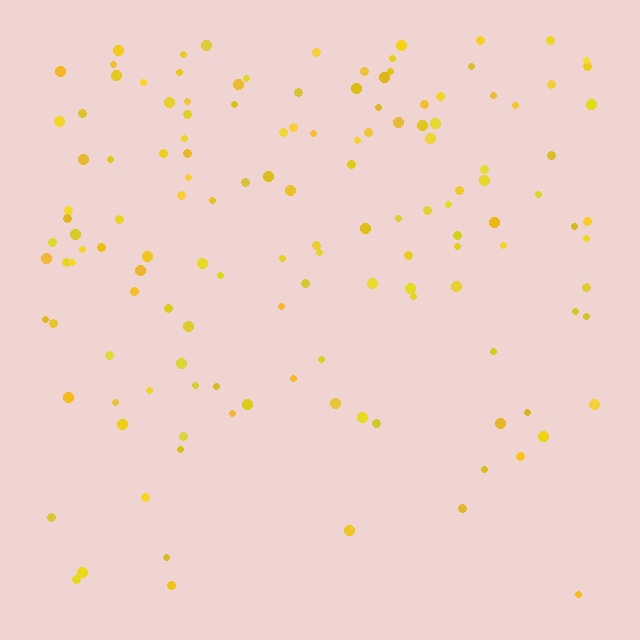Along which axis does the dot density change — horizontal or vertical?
Vertical.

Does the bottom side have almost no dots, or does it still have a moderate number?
Still a moderate number, just noticeably fewer than the top.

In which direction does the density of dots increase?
From bottom to top, with the top side densest.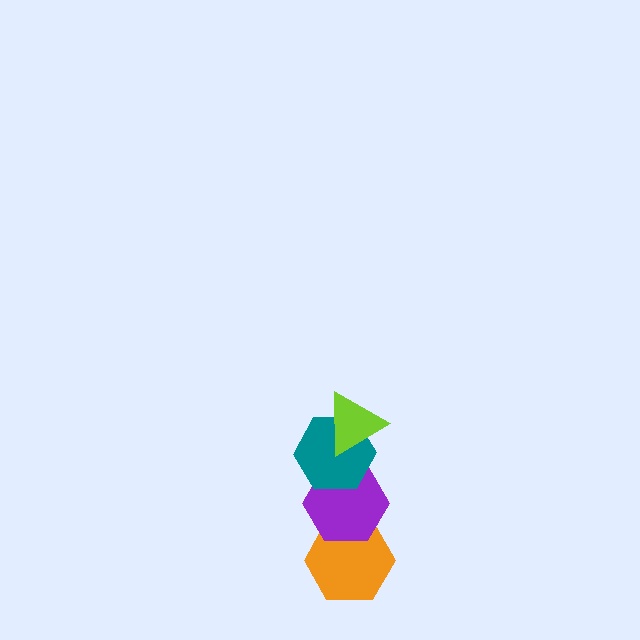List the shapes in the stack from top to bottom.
From top to bottom: the lime triangle, the teal hexagon, the purple hexagon, the orange hexagon.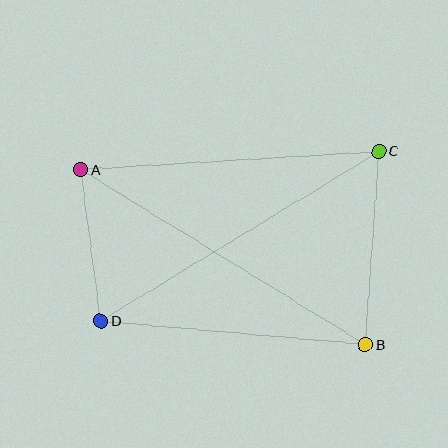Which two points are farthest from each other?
Points A and B are farthest from each other.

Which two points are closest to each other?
Points A and D are closest to each other.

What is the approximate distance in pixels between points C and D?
The distance between C and D is approximately 326 pixels.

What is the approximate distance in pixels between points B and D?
The distance between B and D is approximately 266 pixels.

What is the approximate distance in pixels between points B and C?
The distance between B and C is approximately 194 pixels.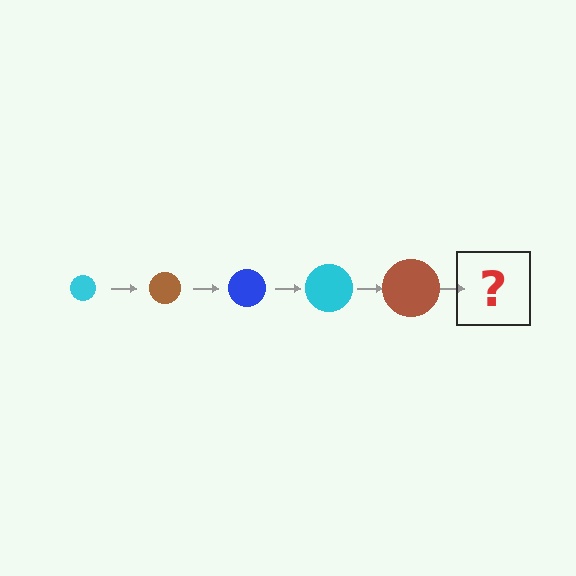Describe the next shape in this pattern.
It should be a blue circle, larger than the previous one.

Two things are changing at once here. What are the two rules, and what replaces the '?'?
The two rules are that the circle grows larger each step and the color cycles through cyan, brown, and blue. The '?' should be a blue circle, larger than the previous one.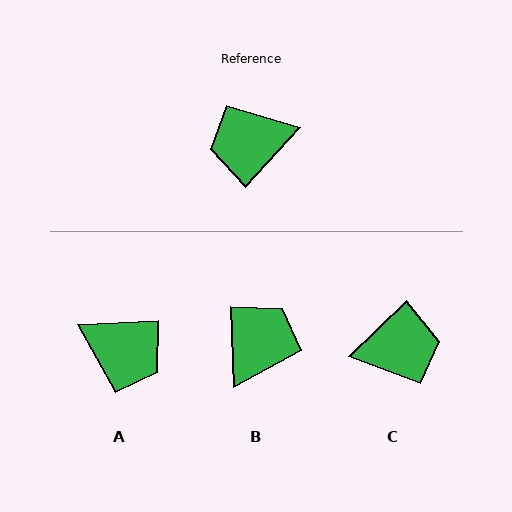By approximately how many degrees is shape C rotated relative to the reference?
Approximately 176 degrees counter-clockwise.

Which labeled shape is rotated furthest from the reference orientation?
C, about 176 degrees away.